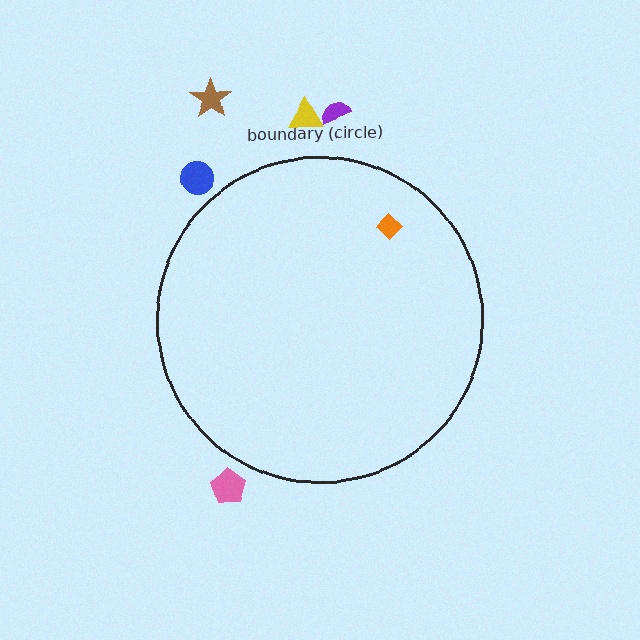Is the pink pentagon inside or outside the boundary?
Outside.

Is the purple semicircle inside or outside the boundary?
Outside.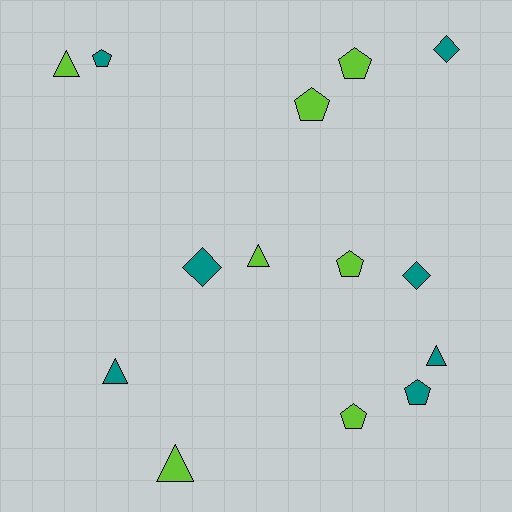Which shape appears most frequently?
Pentagon, with 6 objects.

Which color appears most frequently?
Lime, with 7 objects.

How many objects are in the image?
There are 14 objects.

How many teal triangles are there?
There are 2 teal triangles.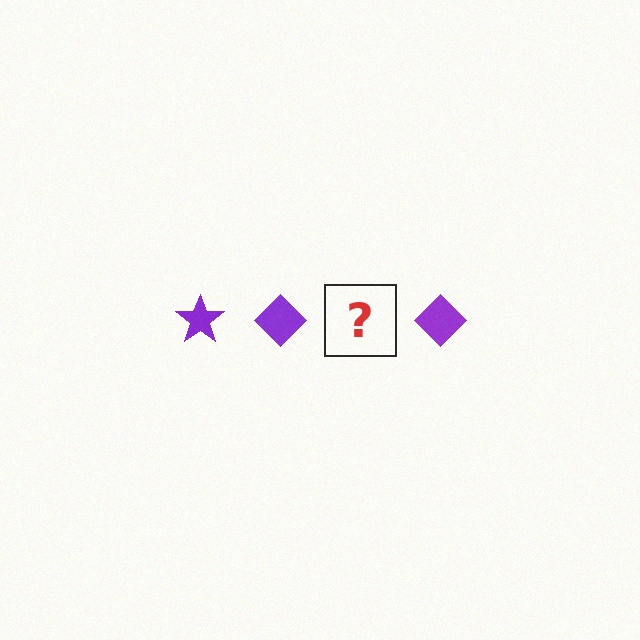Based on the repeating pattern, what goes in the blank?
The blank should be a purple star.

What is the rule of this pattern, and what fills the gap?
The rule is that the pattern cycles through star, diamond shapes in purple. The gap should be filled with a purple star.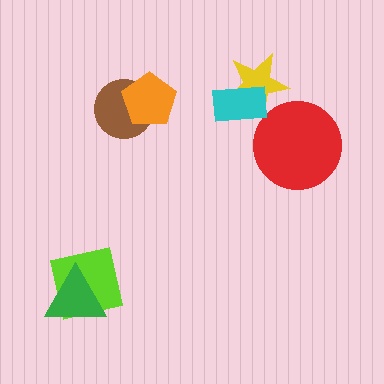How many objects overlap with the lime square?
1 object overlaps with the lime square.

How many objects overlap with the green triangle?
1 object overlaps with the green triangle.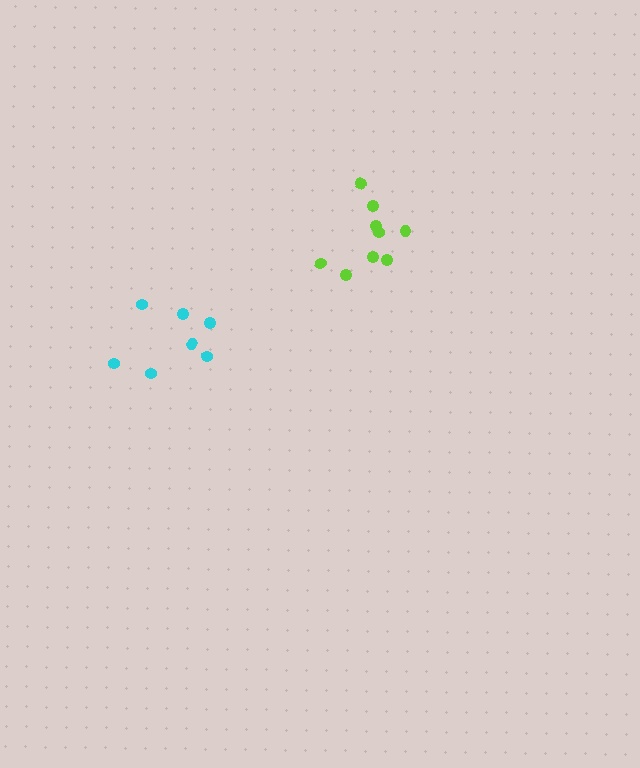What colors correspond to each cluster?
The clusters are colored: lime, cyan.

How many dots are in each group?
Group 1: 9 dots, Group 2: 7 dots (16 total).